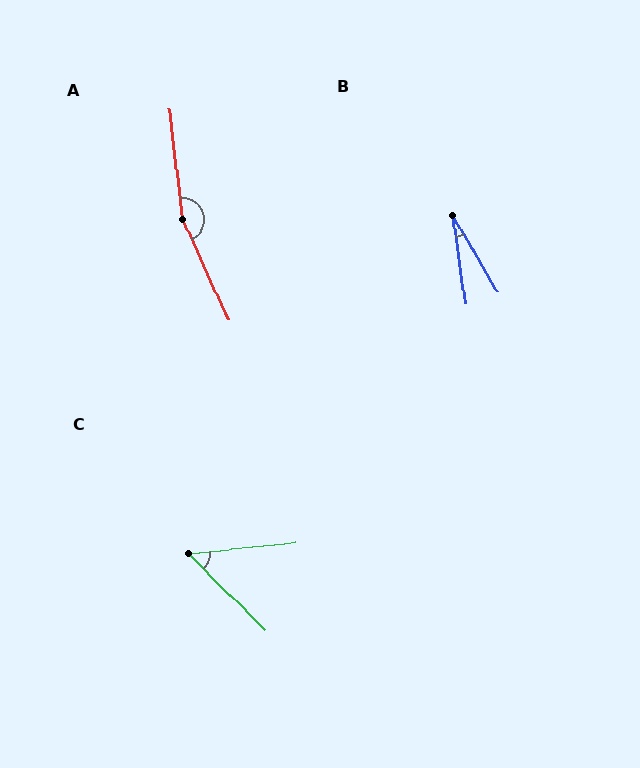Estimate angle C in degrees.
Approximately 51 degrees.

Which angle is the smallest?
B, at approximately 22 degrees.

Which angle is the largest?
A, at approximately 163 degrees.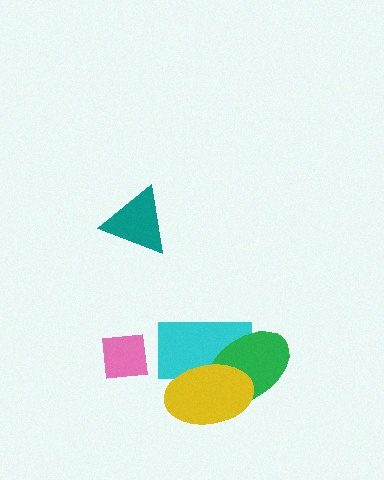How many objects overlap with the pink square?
0 objects overlap with the pink square.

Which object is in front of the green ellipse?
The yellow ellipse is in front of the green ellipse.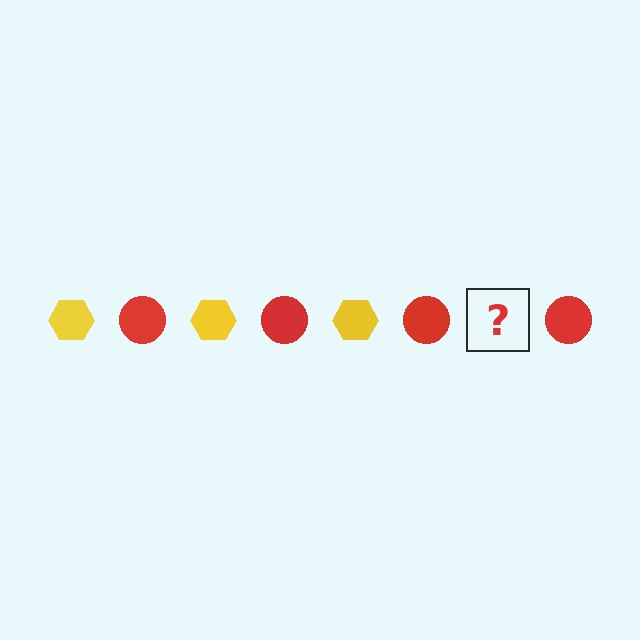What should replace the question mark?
The question mark should be replaced with a yellow hexagon.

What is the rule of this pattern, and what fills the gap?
The rule is that the pattern alternates between yellow hexagon and red circle. The gap should be filled with a yellow hexagon.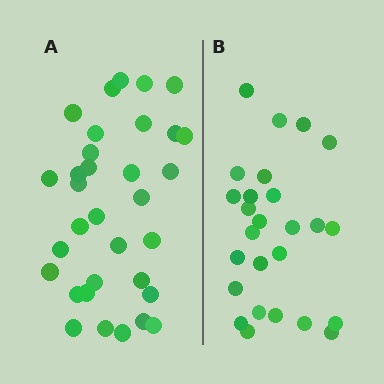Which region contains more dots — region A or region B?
Region A (the left region) has more dots.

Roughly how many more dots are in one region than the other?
Region A has roughly 8 or so more dots than region B.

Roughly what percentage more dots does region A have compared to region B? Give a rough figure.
About 25% more.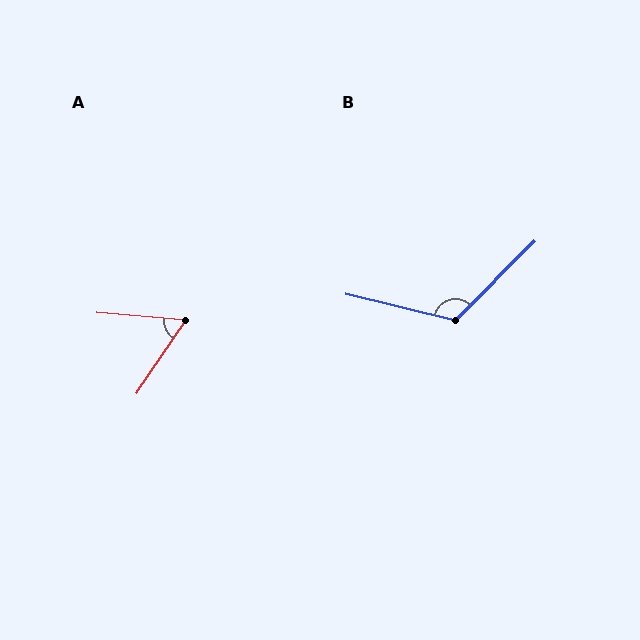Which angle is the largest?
B, at approximately 122 degrees.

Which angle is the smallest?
A, at approximately 61 degrees.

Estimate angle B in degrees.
Approximately 122 degrees.